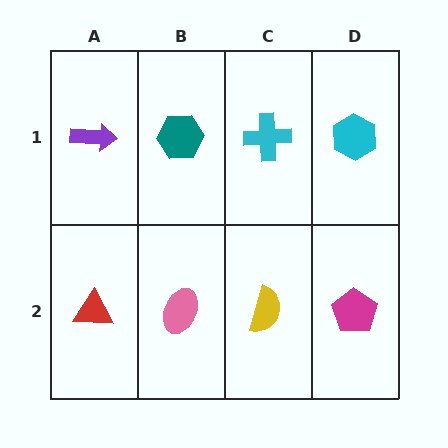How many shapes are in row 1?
4 shapes.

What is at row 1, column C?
A cyan cross.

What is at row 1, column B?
A teal hexagon.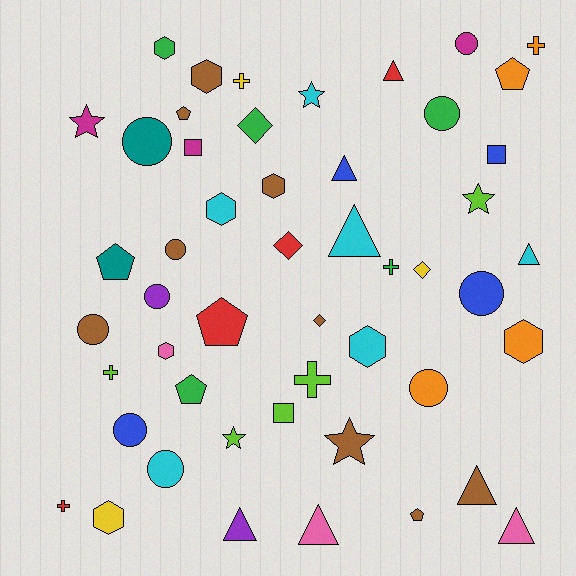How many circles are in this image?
There are 10 circles.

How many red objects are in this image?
There are 4 red objects.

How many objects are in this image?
There are 50 objects.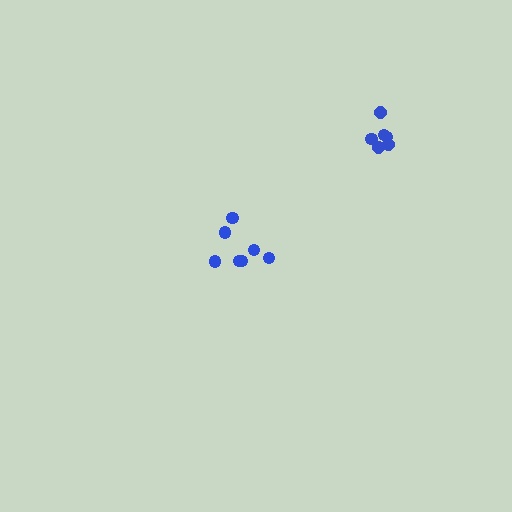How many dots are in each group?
Group 1: 7 dots, Group 2: 6 dots (13 total).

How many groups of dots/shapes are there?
There are 2 groups.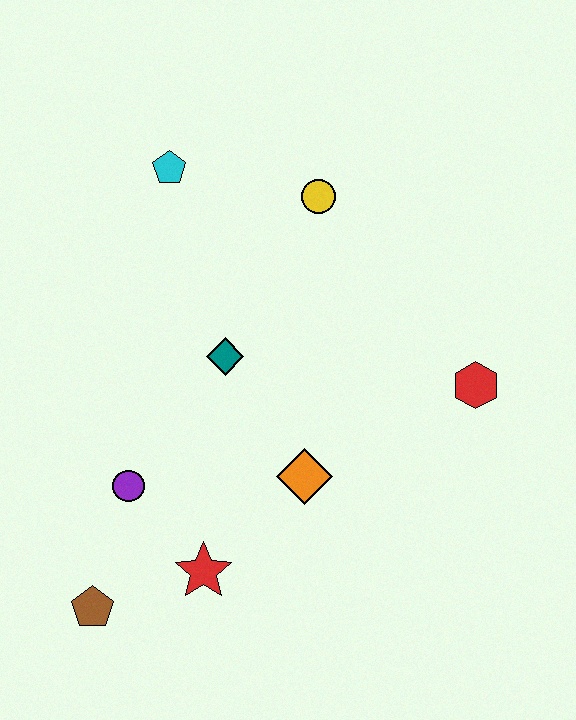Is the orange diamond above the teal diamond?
No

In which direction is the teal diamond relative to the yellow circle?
The teal diamond is below the yellow circle.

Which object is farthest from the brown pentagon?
The yellow circle is farthest from the brown pentagon.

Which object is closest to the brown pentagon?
The red star is closest to the brown pentagon.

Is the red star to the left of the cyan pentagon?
No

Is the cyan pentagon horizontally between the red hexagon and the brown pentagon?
Yes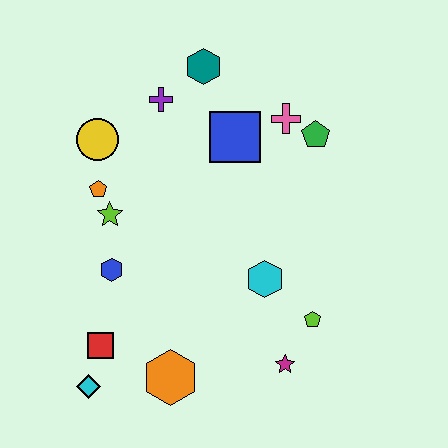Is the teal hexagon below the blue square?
No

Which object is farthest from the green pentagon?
The cyan diamond is farthest from the green pentagon.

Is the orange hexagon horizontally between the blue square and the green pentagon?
No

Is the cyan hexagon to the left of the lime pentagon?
Yes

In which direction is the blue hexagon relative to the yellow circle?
The blue hexagon is below the yellow circle.